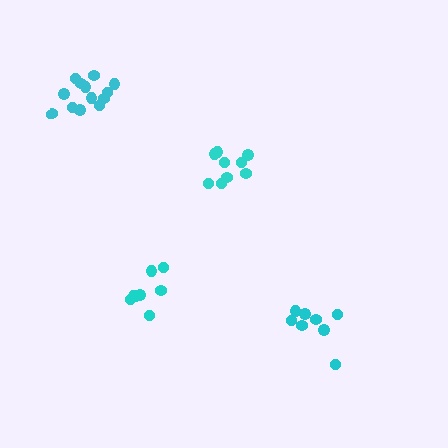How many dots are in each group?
Group 1: 13 dots, Group 2: 8 dots, Group 3: 9 dots, Group 4: 8 dots (38 total).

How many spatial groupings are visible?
There are 4 spatial groupings.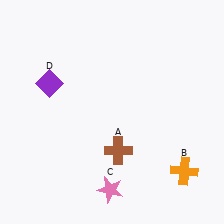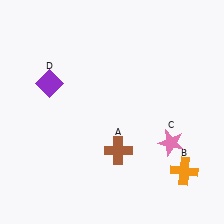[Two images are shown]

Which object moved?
The pink star (C) moved right.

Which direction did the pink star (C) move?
The pink star (C) moved right.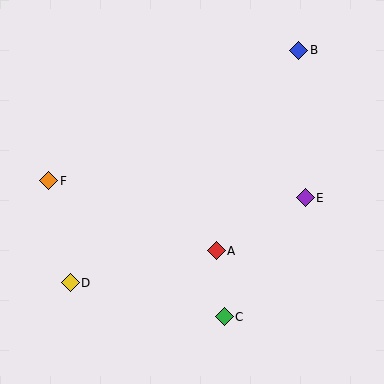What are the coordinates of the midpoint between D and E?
The midpoint between D and E is at (188, 240).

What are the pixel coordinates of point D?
Point D is at (70, 283).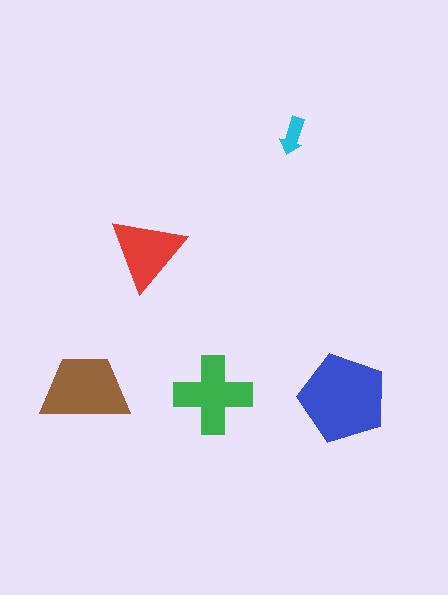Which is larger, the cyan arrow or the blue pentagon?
The blue pentagon.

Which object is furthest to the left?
The brown trapezoid is leftmost.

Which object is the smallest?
The cyan arrow.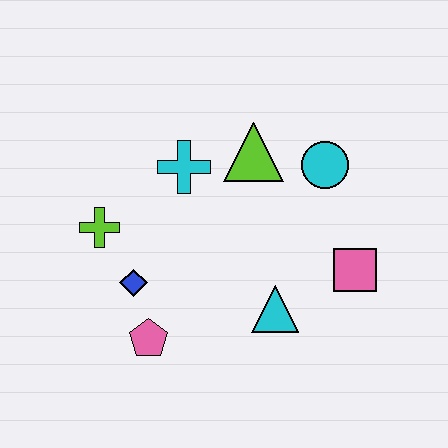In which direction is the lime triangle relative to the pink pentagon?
The lime triangle is above the pink pentagon.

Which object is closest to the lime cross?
The blue diamond is closest to the lime cross.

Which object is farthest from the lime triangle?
The pink pentagon is farthest from the lime triangle.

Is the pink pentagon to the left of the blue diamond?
No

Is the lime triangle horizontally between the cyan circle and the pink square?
No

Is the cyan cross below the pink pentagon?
No